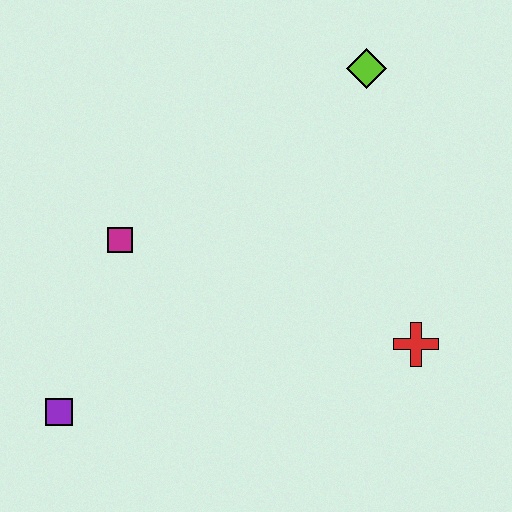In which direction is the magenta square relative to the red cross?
The magenta square is to the left of the red cross.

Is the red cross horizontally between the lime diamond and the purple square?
No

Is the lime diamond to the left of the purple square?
No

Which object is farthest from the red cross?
The purple square is farthest from the red cross.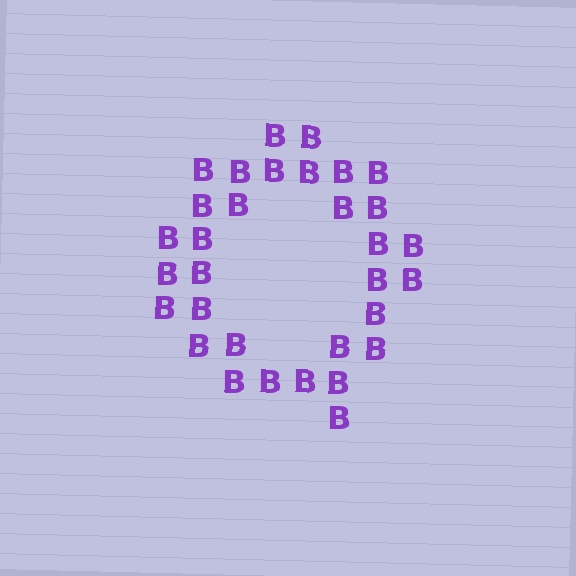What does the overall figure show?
The overall figure shows the letter Q.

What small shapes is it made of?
It is made of small letter B's.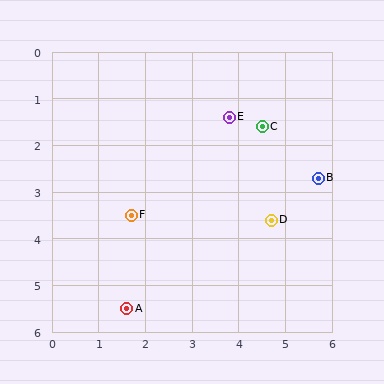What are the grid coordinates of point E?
Point E is at approximately (3.8, 1.4).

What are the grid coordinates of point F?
Point F is at approximately (1.7, 3.5).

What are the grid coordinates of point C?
Point C is at approximately (4.5, 1.6).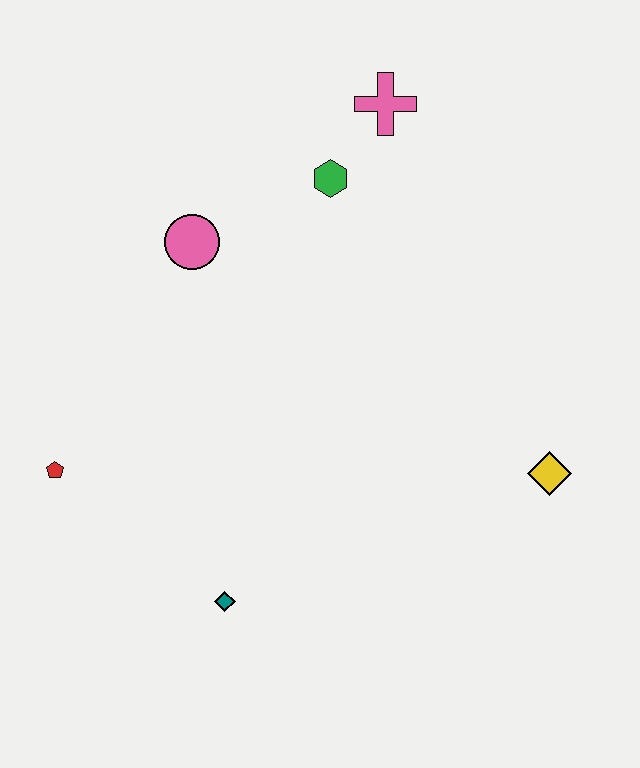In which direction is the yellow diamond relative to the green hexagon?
The yellow diamond is below the green hexagon.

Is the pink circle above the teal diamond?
Yes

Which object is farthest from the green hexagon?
The teal diamond is farthest from the green hexagon.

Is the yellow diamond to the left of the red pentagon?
No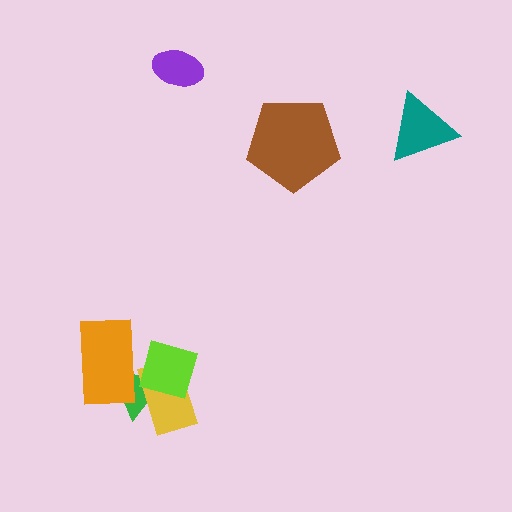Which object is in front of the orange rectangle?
The lime diamond is in front of the orange rectangle.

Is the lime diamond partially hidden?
No, no other shape covers it.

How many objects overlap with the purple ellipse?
0 objects overlap with the purple ellipse.